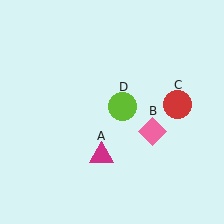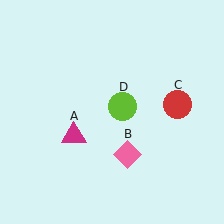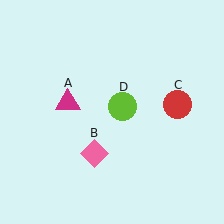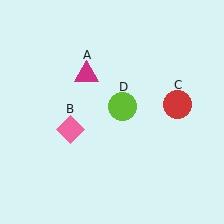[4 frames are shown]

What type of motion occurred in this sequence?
The magenta triangle (object A), pink diamond (object B) rotated clockwise around the center of the scene.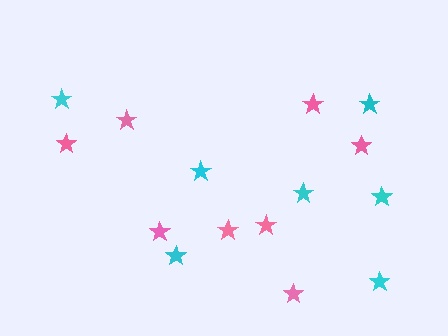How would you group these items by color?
There are 2 groups: one group of cyan stars (7) and one group of pink stars (8).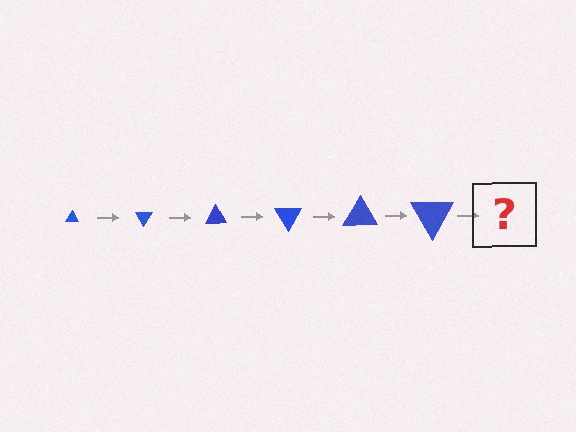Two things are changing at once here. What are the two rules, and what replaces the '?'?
The two rules are that the triangle grows larger each step and it rotates 60 degrees each step. The '?' should be a triangle, larger than the previous one and rotated 360 degrees from the start.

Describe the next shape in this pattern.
It should be a triangle, larger than the previous one and rotated 360 degrees from the start.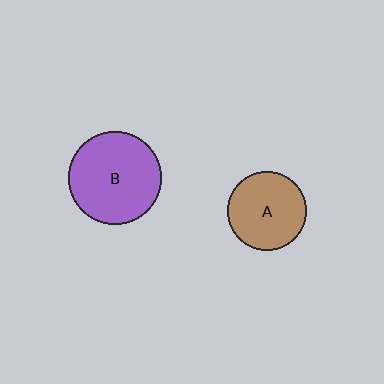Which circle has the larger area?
Circle B (purple).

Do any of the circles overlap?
No, none of the circles overlap.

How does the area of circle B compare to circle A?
Approximately 1.4 times.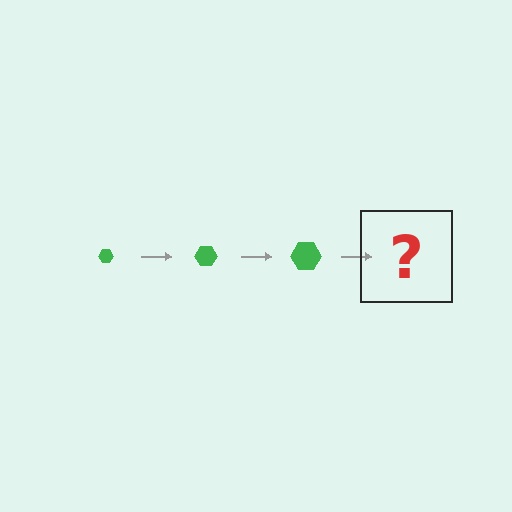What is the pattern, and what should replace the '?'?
The pattern is that the hexagon gets progressively larger each step. The '?' should be a green hexagon, larger than the previous one.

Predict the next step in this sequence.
The next step is a green hexagon, larger than the previous one.